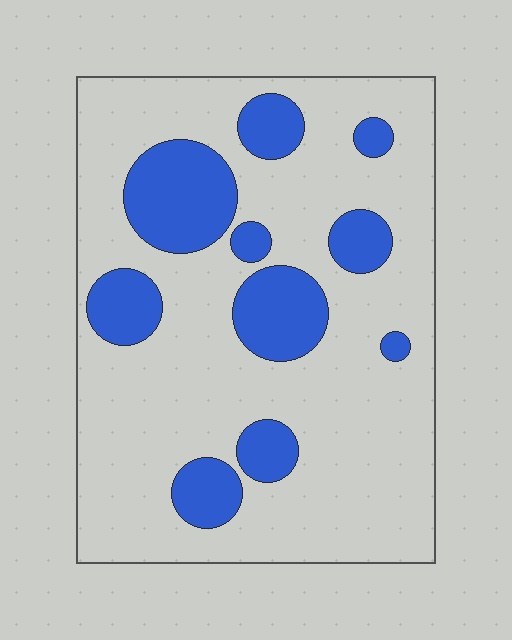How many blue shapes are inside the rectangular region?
10.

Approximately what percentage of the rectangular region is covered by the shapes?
Approximately 25%.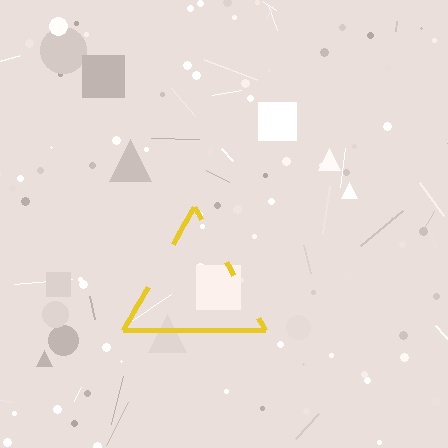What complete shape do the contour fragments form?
The contour fragments form a triangle.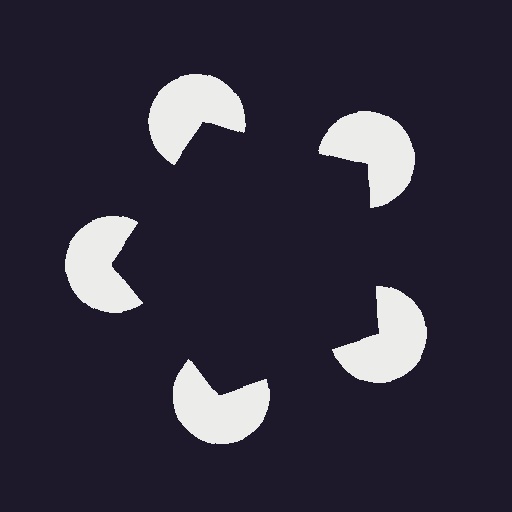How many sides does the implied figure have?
5 sides.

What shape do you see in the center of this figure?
An illusory pentagon — its edges are inferred from the aligned wedge cuts in the pac-man discs, not physically drawn.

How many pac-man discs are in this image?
There are 5 — one at each vertex of the illusory pentagon.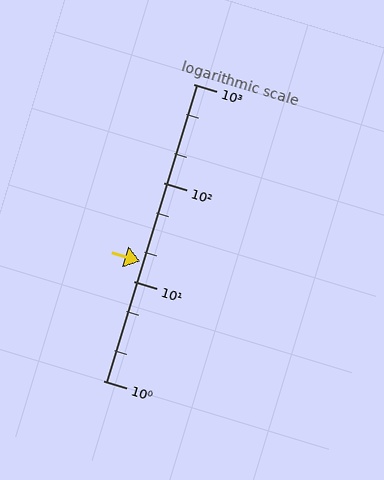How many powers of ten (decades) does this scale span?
The scale spans 3 decades, from 1 to 1000.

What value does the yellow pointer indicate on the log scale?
The pointer indicates approximately 16.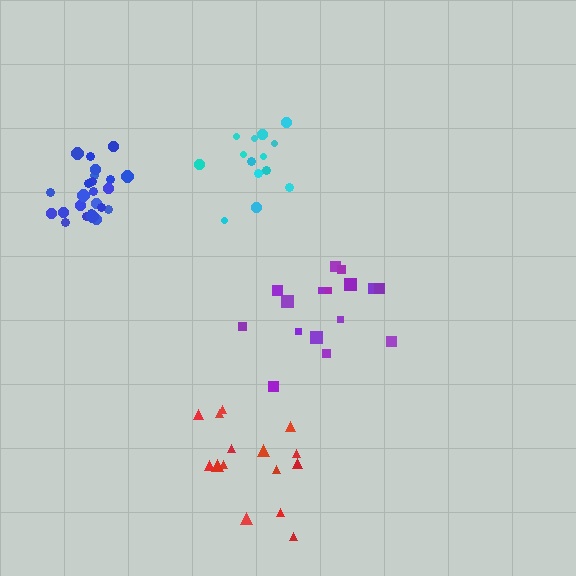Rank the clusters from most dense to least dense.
blue, cyan, red, purple.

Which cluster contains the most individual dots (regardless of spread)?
Blue (24).